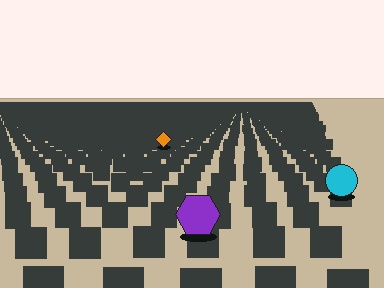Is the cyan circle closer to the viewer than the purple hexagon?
No. The purple hexagon is closer — you can tell from the texture gradient: the ground texture is coarser near it.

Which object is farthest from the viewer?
The orange diamond is farthest from the viewer. It appears smaller and the ground texture around it is denser.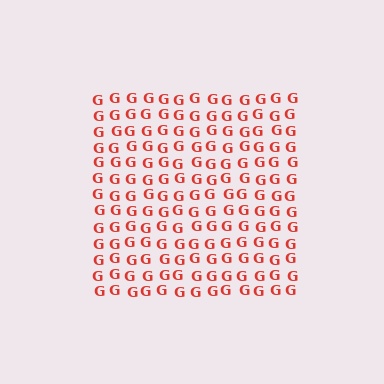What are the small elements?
The small elements are letter G's.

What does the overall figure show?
The overall figure shows a square.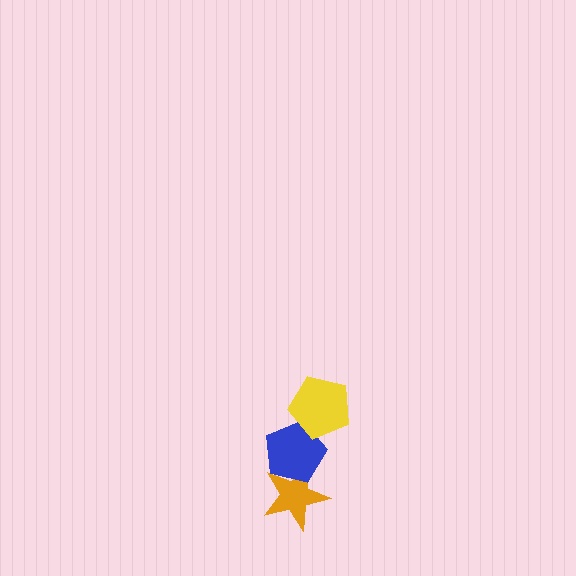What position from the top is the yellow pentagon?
The yellow pentagon is 1st from the top.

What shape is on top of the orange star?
The blue pentagon is on top of the orange star.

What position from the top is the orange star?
The orange star is 3rd from the top.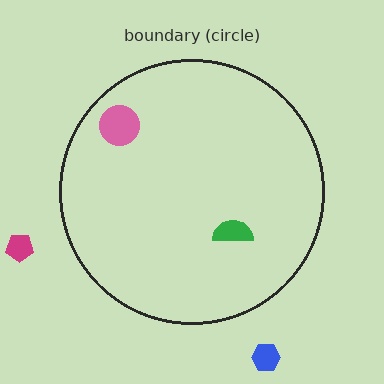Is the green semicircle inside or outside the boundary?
Inside.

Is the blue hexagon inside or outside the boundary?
Outside.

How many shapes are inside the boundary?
2 inside, 2 outside.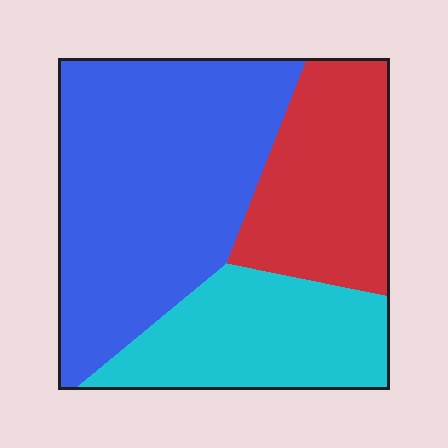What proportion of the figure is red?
Red covers about 25% of the figure.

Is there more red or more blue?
Blue.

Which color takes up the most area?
Blue, at roughly 50%.